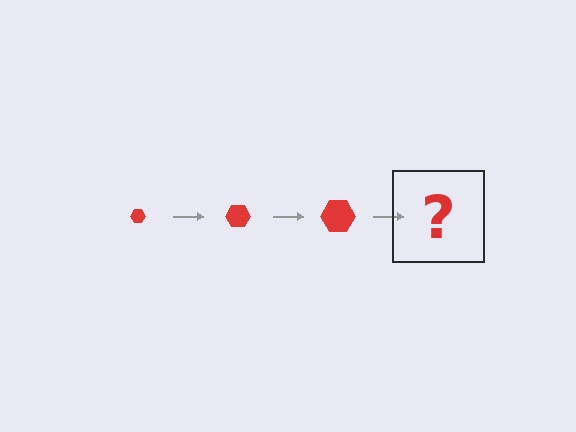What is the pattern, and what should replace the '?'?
The pattern is that the hexagon gets progressively larger each step. The '?' should be a red hexagon, larger than the previous one.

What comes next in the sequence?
The next element should be a red hexagon, larger than the previous one.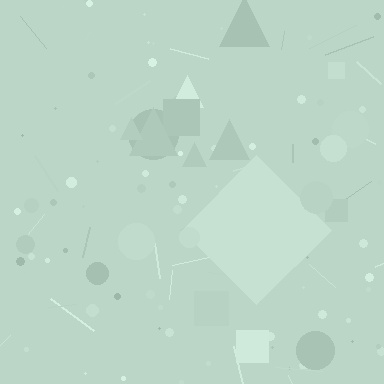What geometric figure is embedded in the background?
A diamond is embedded in the background.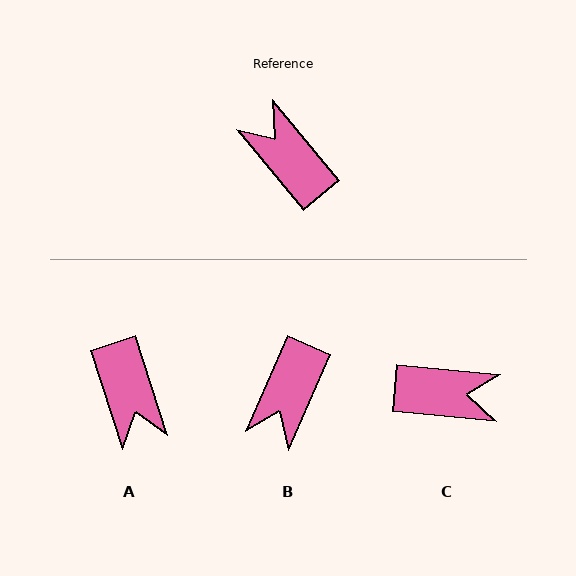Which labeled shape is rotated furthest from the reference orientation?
A, about 158 degrees away.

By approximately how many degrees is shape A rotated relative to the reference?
Approximately 158 degrees counter-clockwise.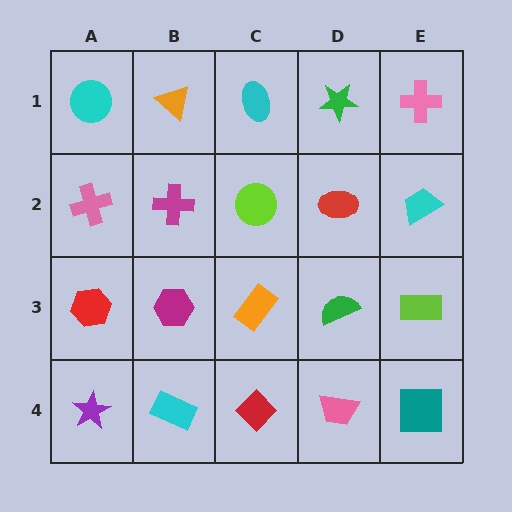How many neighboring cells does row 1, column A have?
2.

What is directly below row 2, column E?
A lime rectangle.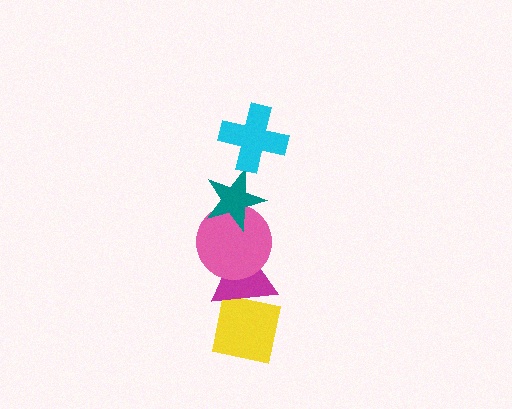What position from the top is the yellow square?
The yellow square is 5th from the top.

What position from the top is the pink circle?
The pink circle is 3rd from the top.